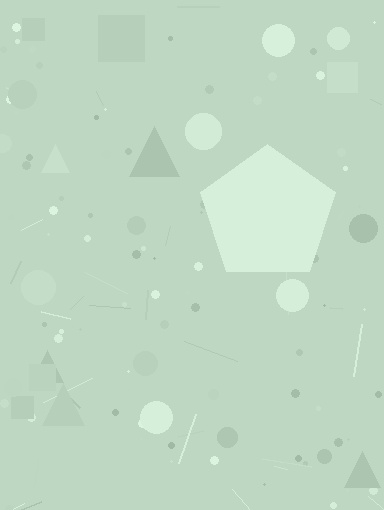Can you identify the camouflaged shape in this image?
The camouflaged shape is a pentagon.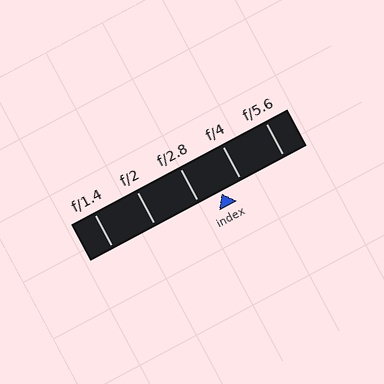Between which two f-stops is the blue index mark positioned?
The index mark is between f/2.8 and f/4.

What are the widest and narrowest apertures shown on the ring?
The widest aperture shown is f/1.4 and the narrowest is f/5.6.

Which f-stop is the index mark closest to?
The index mark is closest to f/4.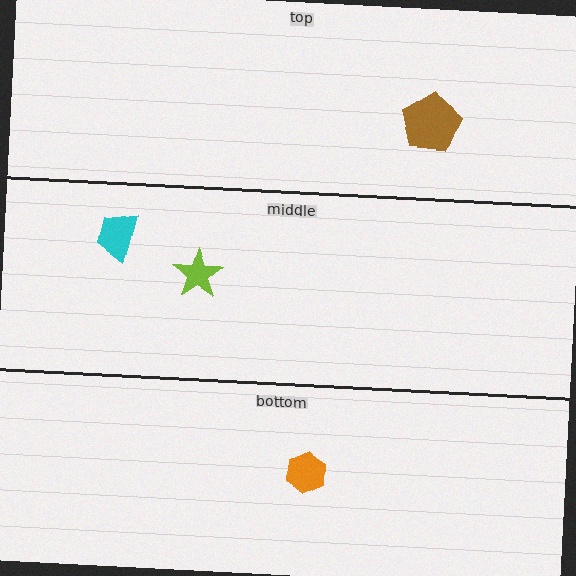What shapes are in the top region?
The brown pentagon.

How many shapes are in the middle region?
2.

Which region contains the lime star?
The middle region.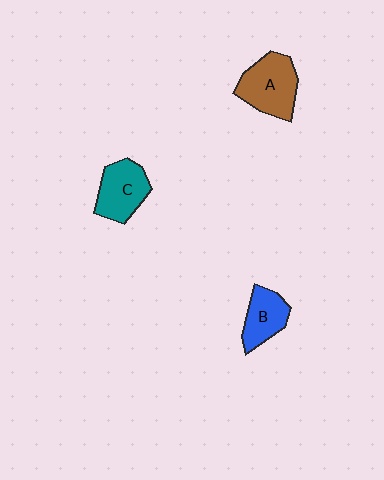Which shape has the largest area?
Shape A (brown).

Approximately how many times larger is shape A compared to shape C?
Approximately 1.2 times.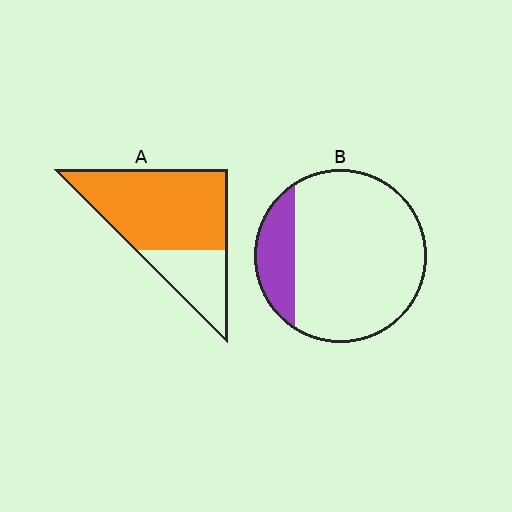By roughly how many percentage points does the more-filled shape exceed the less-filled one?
By roughly 55 percentage points (A over B).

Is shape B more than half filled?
No.